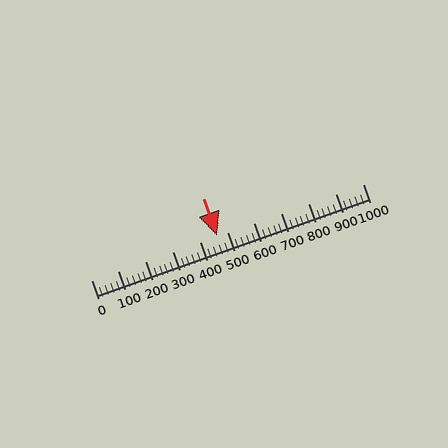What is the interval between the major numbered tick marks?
The major tick marks are spaced 100 units apart.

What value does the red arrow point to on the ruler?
The red arrow points to approximately 464.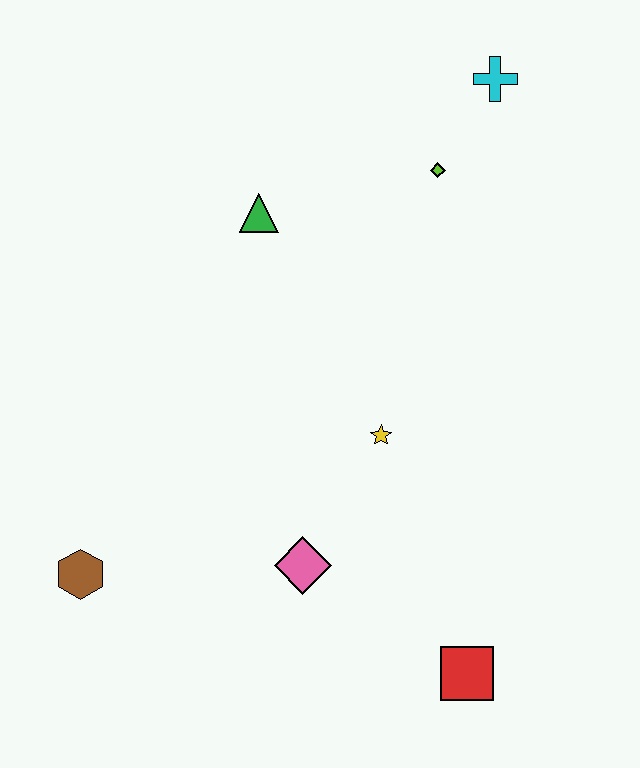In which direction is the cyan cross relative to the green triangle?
The cyan cross is to the right of the green triangle.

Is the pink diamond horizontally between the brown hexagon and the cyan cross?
Yes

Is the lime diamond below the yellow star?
No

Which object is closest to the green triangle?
The lime diamond is closest to the green triangle.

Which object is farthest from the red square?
The cyan cross is farthest from the red square.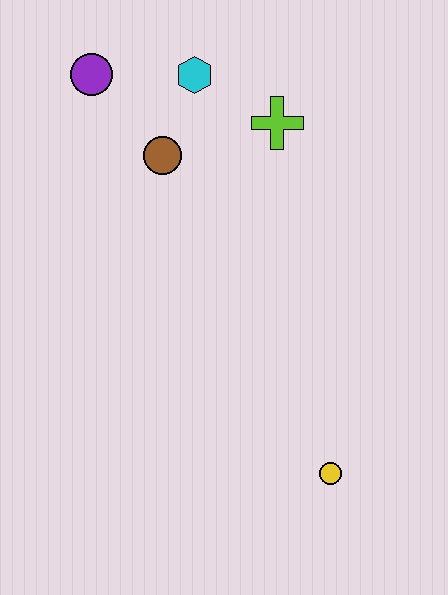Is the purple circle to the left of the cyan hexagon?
Yes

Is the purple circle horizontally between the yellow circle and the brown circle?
No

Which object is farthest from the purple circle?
The yellow circle is farthest from the purple circle.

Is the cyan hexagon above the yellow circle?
Yes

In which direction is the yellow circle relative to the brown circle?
The yellow circle is below the brown circle.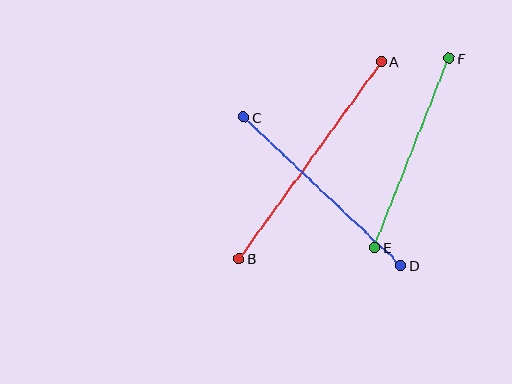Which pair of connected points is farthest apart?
Points A and B are farthest apart.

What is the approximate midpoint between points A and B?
The midpoint is at approximately (310, 160) pixels.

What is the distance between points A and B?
The distance is approximately 243 pixels.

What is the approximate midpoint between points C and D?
The midpoint is at approximately (322, 191) pixels.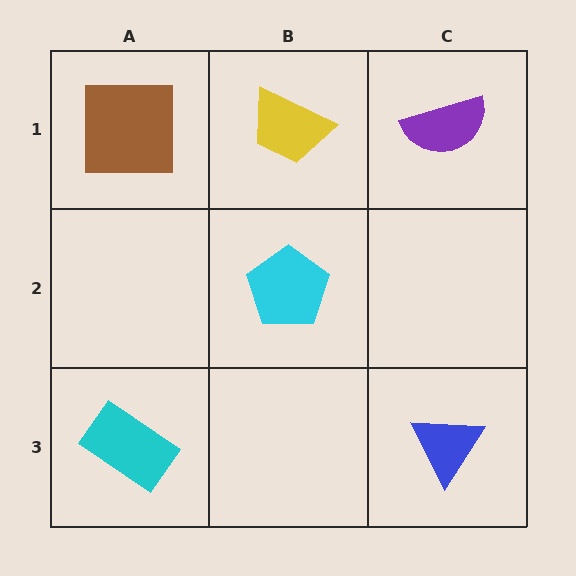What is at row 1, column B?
A yellow trapezoid.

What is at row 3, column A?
A cyan rectangle.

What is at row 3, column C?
A blue triangle.